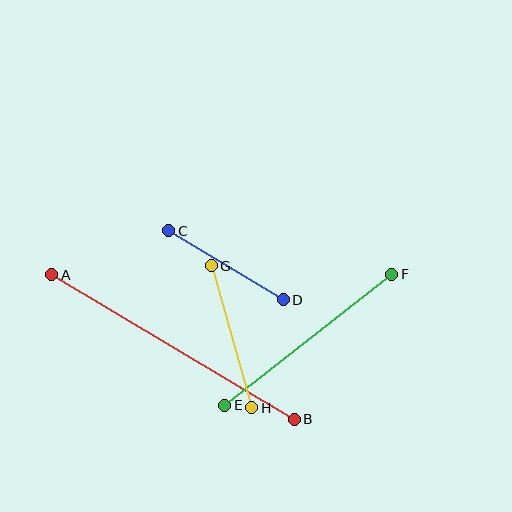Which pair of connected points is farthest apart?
Points A and B are farthest apart.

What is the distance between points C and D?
The distance is approximately 134 pixels.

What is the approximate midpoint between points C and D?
The midpoint is at approximately (226, 265) pixels.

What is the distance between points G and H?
The distance is approximately 148 pixels.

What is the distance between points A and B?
The distance is approximately 282 pixels.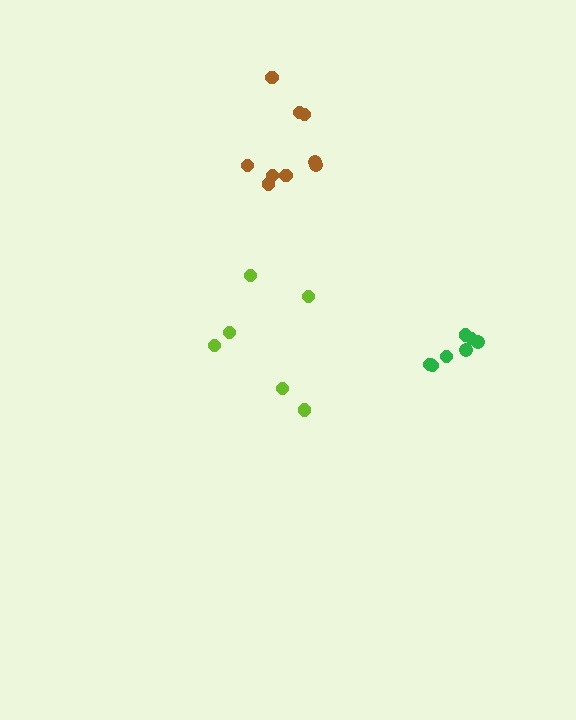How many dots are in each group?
Group 1: 7 dots, Group 2: 6 dots, Group 3: 9 dots (22 total).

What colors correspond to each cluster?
The clusters are colored: green, lime, brown.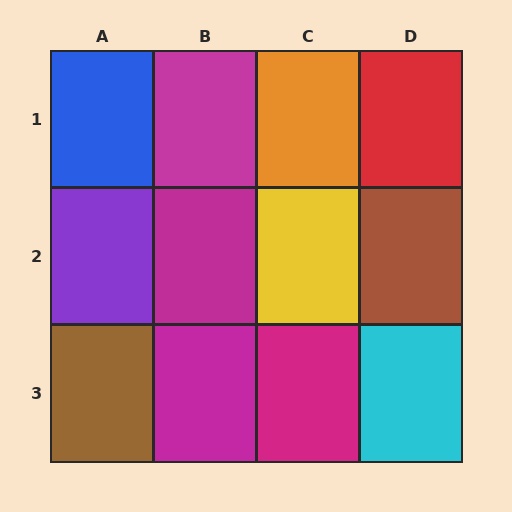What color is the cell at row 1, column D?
Red.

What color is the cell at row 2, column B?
Magenta.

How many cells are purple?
1 cell is purple.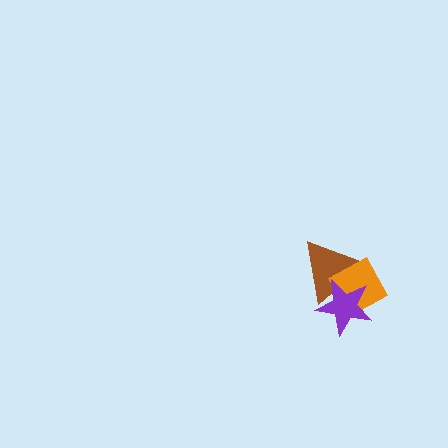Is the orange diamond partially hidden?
Yes, it is partially covered by another shape.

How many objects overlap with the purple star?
2 objects overlap with the purple star.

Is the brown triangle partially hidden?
Yes, it is partially covered by another shape.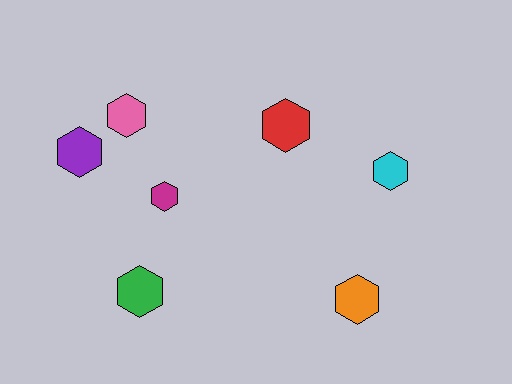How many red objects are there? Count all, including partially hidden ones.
There is 1 red object.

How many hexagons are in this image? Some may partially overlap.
There are 7 hexagons.